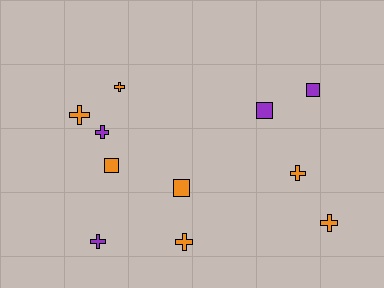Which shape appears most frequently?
Cross, with 7 objects.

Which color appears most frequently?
Orange, with 7 objects.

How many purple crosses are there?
There are 2 purple crosses.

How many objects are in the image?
There are 11 objects.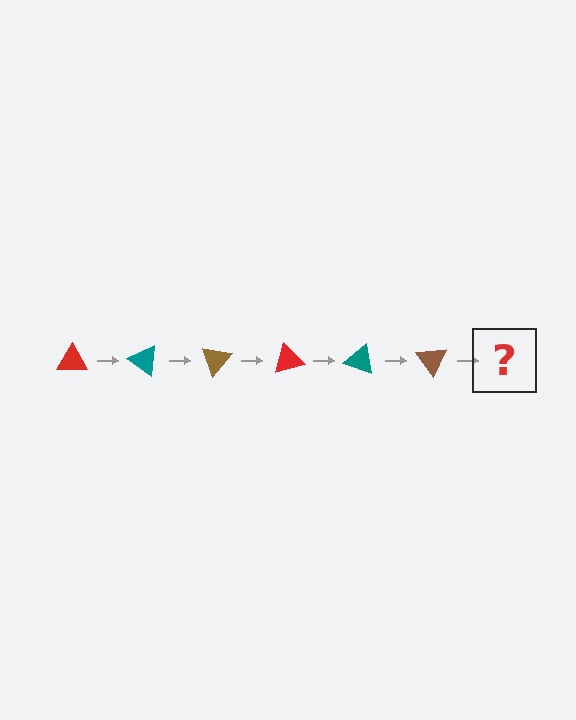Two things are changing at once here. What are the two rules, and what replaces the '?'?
The two rules are that it rotates 35 degrees each step and the color cycles through red, teal, and brown. The '?' should be a red triangle, rotated 210 degrees from the start.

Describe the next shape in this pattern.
It should be a red triangle, rotated 210 degrees from the start.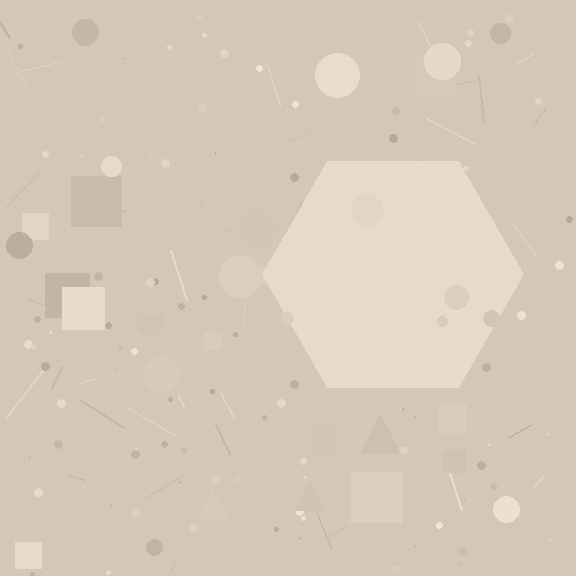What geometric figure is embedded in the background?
A hexagon is embedded in the background.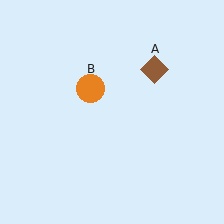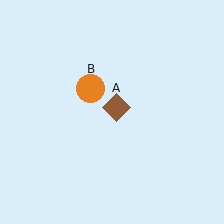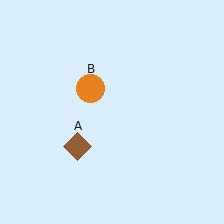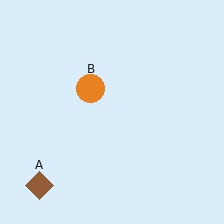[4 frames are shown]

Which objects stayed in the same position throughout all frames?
Orange circle (object B) remained stationary.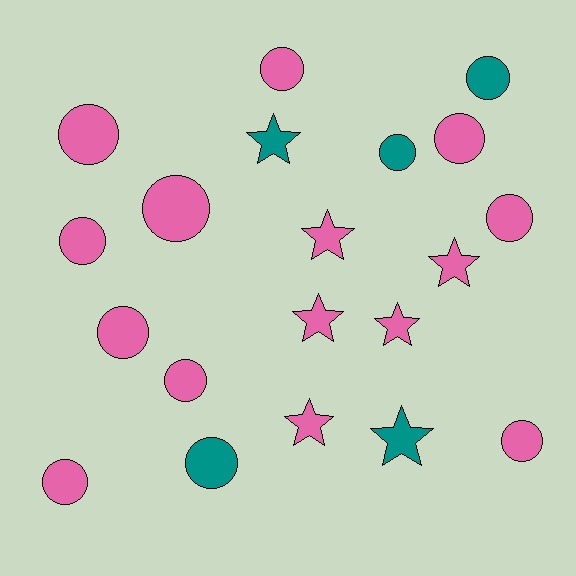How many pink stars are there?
There are 5 pink stars.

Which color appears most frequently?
Pink, with 15 objects.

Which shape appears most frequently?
Circle, with 13 objects.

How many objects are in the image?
There are 20 objects.